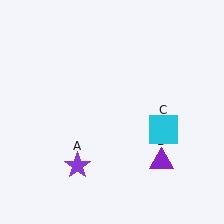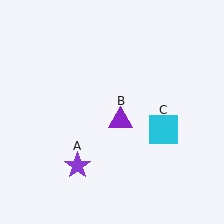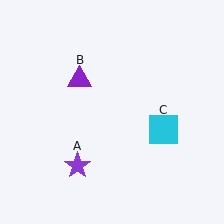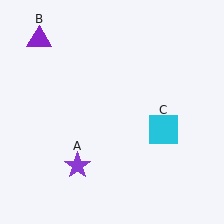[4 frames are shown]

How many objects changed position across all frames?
1 object changed position: purple triangle (object B).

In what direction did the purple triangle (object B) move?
The purple triangle (object B) moved up and to the left.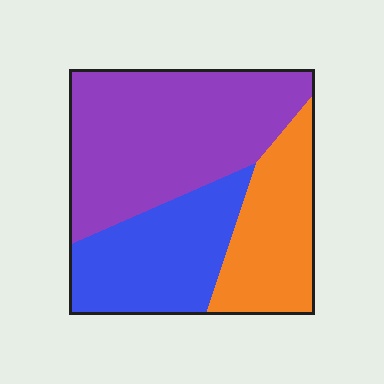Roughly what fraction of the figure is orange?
Orange covers about 25% of the figure.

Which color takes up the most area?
Purple, at roughly 45%.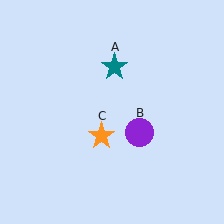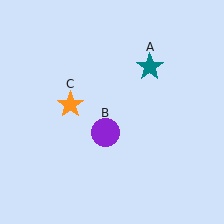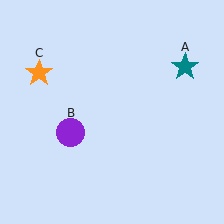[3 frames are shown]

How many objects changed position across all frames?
3 objects changed position: teal star (object A), purple circle (object B), orange star (object C).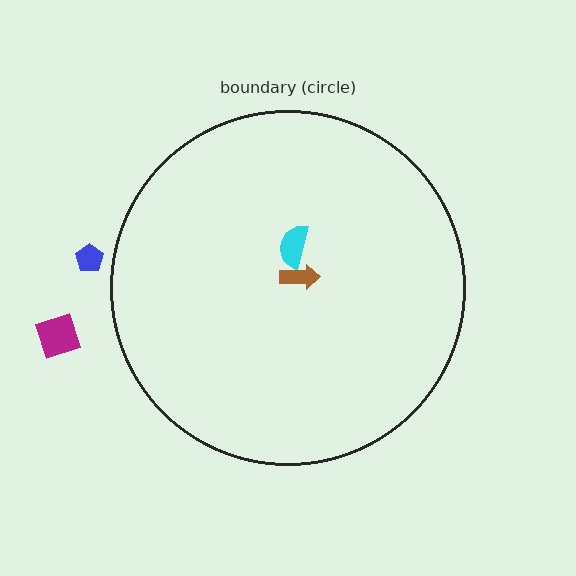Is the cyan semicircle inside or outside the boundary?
Inside.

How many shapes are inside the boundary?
2 inside, 2 outside.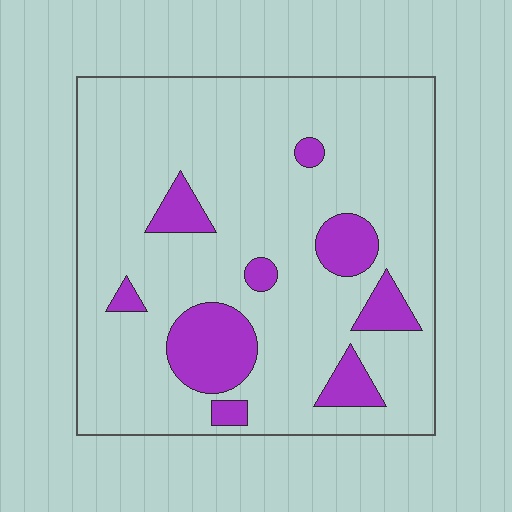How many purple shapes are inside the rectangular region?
9.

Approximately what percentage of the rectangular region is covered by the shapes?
Approximately 15%.